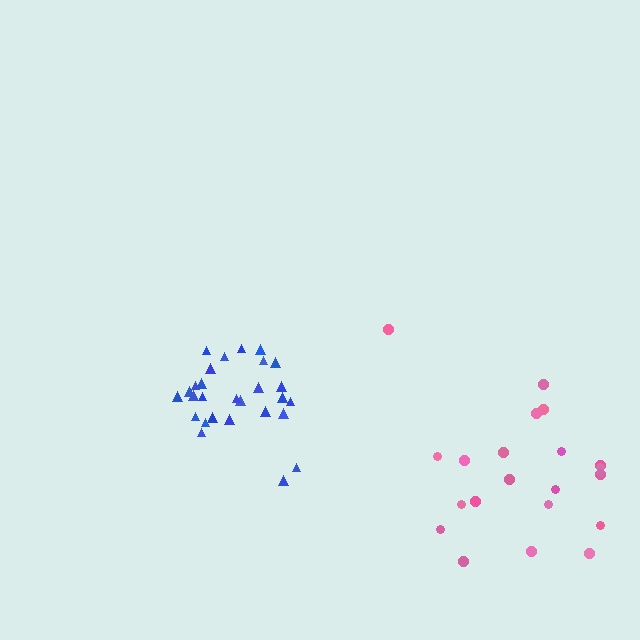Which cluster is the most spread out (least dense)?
Pink.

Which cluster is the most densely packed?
Blue.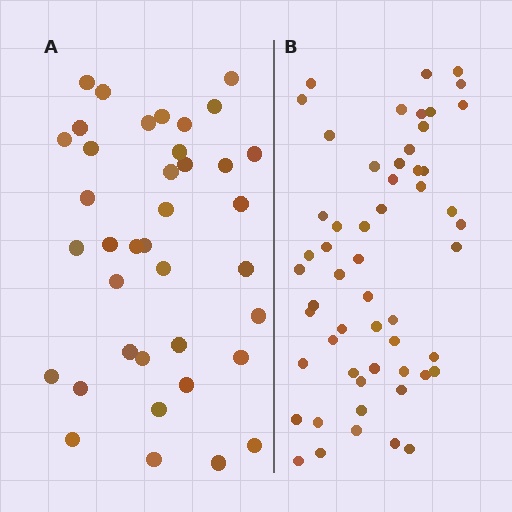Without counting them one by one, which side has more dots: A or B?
Region B (the right region) has more dots.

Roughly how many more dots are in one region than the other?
Region B has approximately 15 more dots than region A.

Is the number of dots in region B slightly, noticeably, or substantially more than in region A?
Region B has noticeably more, but not dramatically so. The ratio is roughly 1.4 to 1.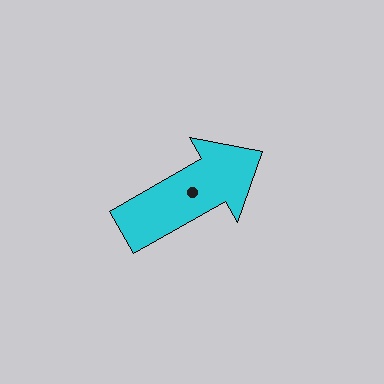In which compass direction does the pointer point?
Northeast.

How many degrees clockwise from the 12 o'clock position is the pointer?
Approximately 60 degrees.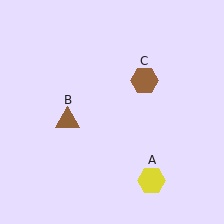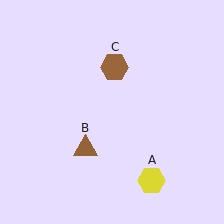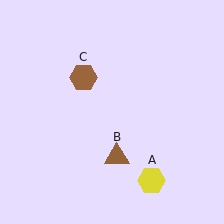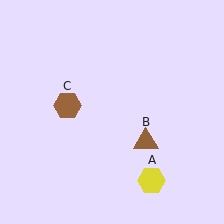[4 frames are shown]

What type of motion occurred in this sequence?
The brown triangle (object B), brown hexagon (object C) rotated counterclockwise around the center of the scene.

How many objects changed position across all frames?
2 objects changed position: brown triangle (object B), brown hexagon (object C).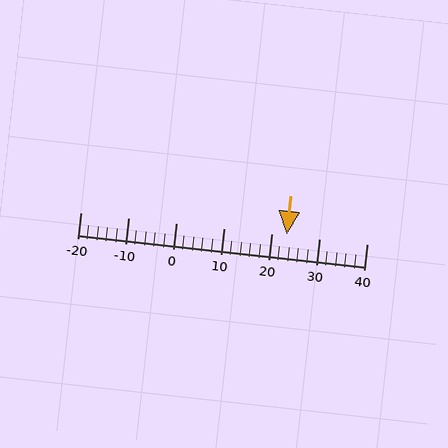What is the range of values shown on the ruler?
The ruler shows values from -20 to 40.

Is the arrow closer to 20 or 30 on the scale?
The arrow is closer to 20.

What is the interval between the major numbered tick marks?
The major tick marks are spaced 10 units apart.